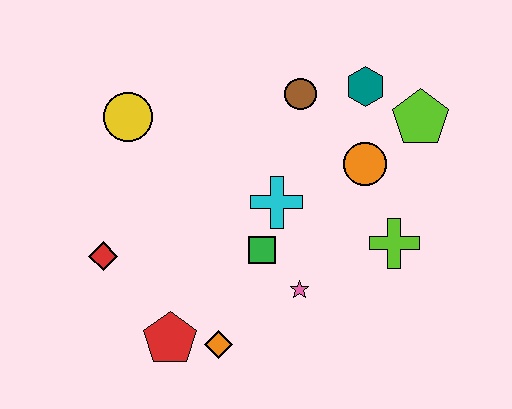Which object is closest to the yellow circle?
The red diamond is closest to the yellow circle.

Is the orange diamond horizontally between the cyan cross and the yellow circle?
Yes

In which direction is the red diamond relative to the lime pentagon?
The red diamond is to the left of the lime pentagon.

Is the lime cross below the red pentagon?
No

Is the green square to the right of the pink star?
No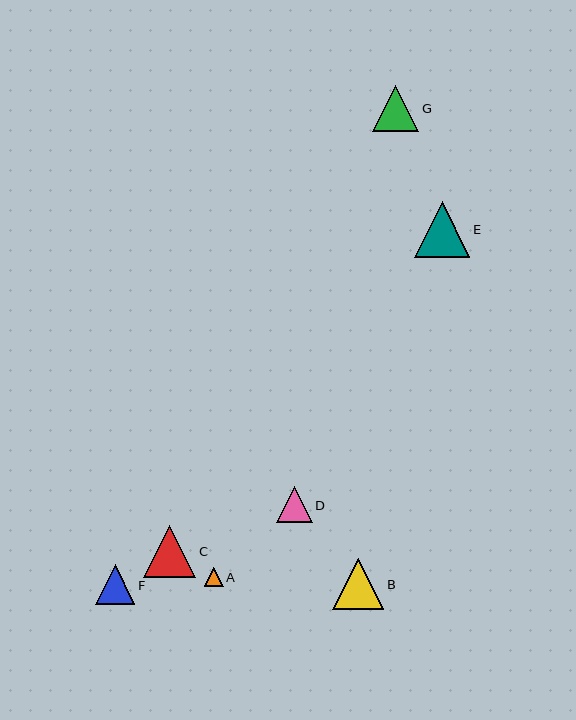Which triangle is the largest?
Triangle E is the largest with a size of approximately 56 pixels.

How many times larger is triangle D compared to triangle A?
Triangle D is approximately 1.9 times the size of triangle A.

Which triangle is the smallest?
Triangle A is the smallest with a size of approximately 19 pixels.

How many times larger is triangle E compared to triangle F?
Triangle E is approximately 1.4 times the size of triangle F.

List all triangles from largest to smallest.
From largest to smallest: E, C, B, G, F, D, A.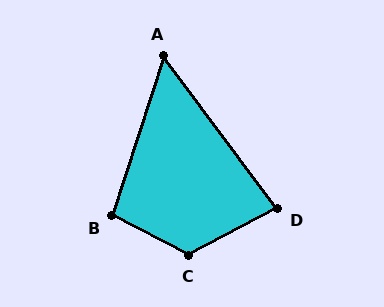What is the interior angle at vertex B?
Approximately 99 degrees (obtuse).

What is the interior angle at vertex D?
Approximately 81 degrees (acute).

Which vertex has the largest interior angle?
C, at approximately 125 degrees.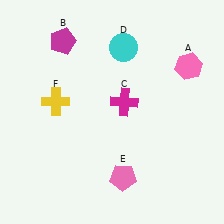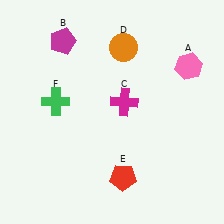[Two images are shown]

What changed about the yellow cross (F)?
In Image 1, F is yellow. In Image 2, it changed to green.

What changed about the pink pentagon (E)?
In Image 1, E is pink. In Image 2, it changed to red.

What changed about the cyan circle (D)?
In Image 1, D is cyan. In Image 2, it changed to orange.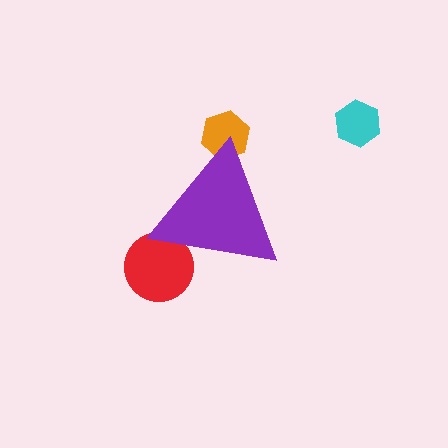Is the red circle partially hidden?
Yes, the red circle is partially hidden behind the purple triangle.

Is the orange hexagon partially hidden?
Yes, the orange hexagon is partially hidden behind the purple triangle.